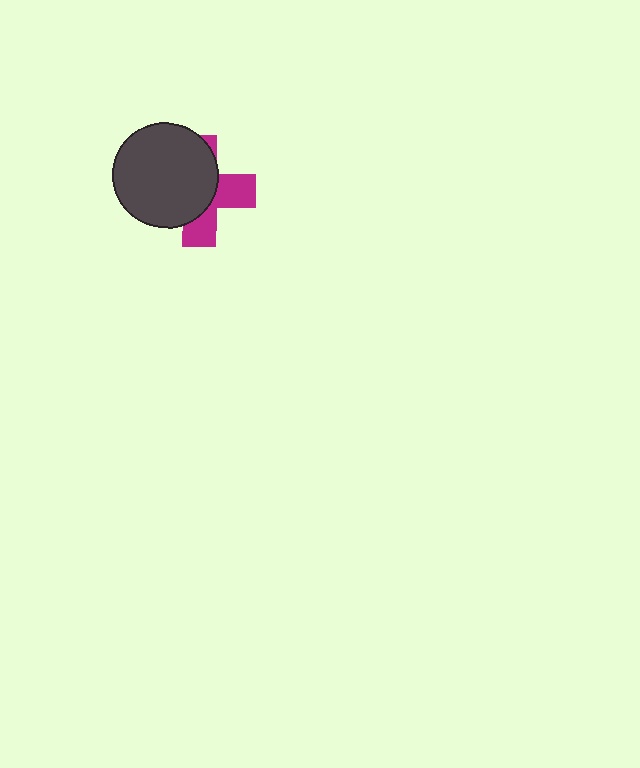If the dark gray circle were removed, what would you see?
You would see the complete magenta cross.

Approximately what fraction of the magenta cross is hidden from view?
Roughly 60% of the magenta cross is hidden behind the dark gray circle.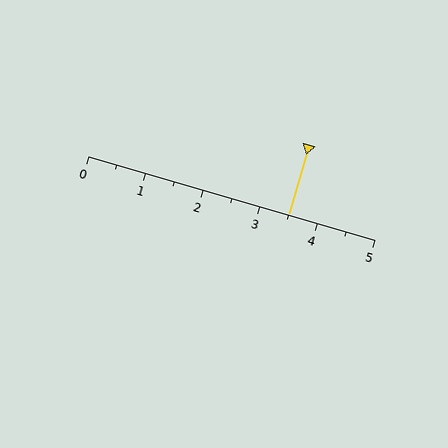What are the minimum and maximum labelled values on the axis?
The axis runs from 0 to 5.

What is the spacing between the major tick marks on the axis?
The major ticks are spaced 1 apart.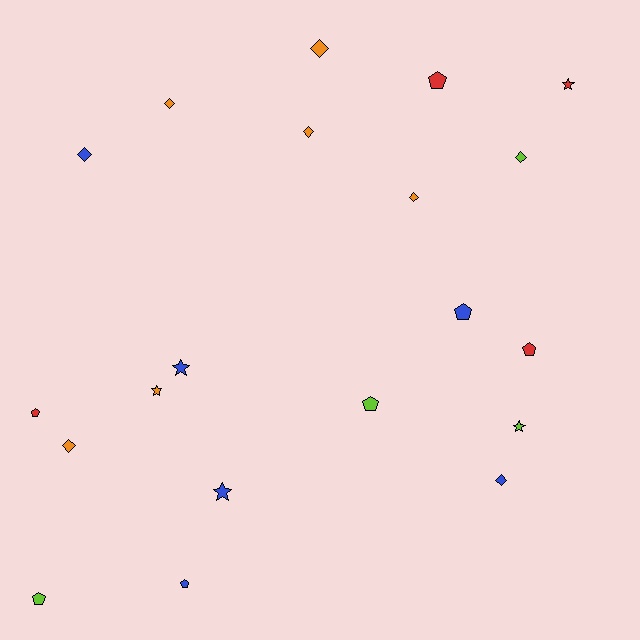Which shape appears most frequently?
Diamond, with 8 objects.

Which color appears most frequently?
Blue, with 6 objects.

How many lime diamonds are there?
There is 1 lime diamond.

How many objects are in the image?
There are 20 objects.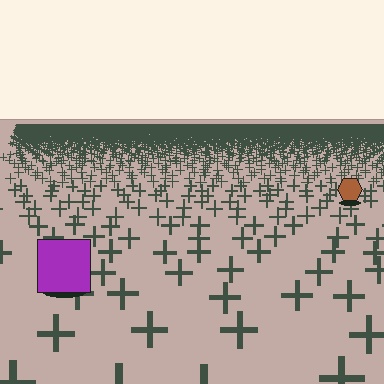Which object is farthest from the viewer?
The brown hexagon is farthest from the viewer. It appears smaller and the ground texture around it is denser.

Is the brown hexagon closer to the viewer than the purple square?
No. The purple square is closer — you can tell from the texture gradient: the ground texture is coarser near it.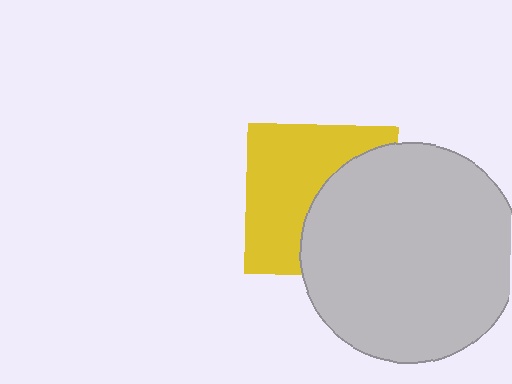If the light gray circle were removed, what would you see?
You would see the complete yellow square.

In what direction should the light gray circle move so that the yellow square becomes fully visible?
The light gray circle should move right. That is the shortest direction to clear the overlap and leave the yellow square fully visible.